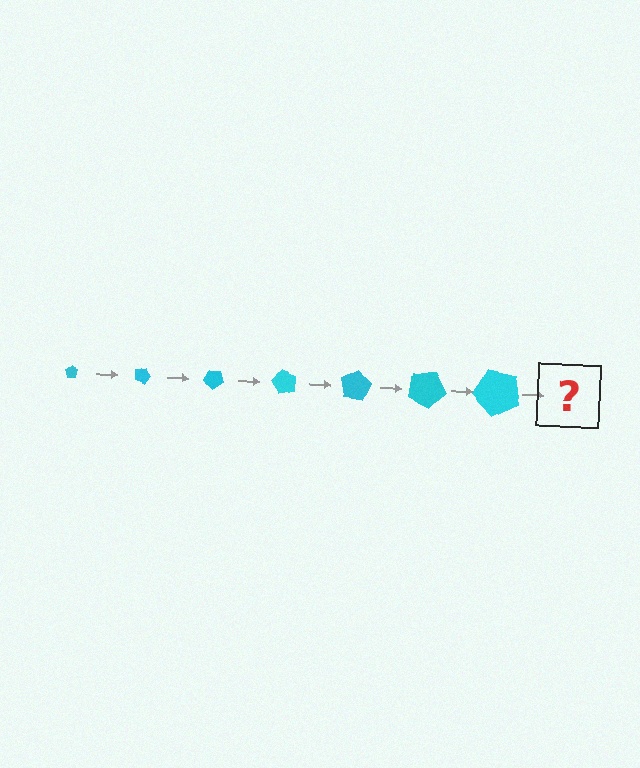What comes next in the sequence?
The next element should be a pentagon, larger than the previous one and rotated 140 degrees from the start.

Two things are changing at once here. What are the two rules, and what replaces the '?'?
The two rules are that the pentagon grows larger each step and it rotates 20 degrees each step. The '?' should be a pentagon, larger than the previous one and rotated 140 degrees from the start.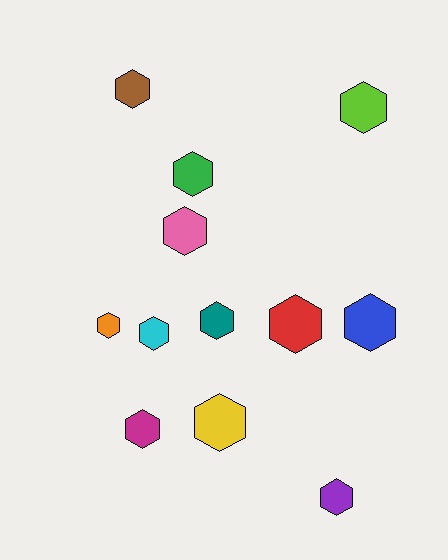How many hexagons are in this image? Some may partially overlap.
There are 12 hexagons.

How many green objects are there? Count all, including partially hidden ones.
There is 1 green object.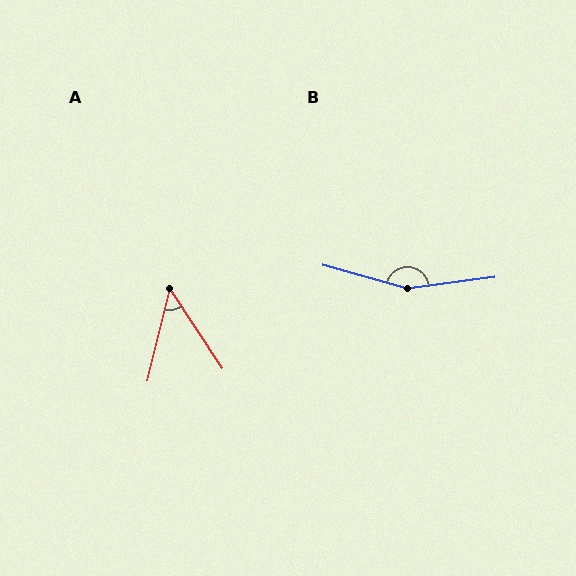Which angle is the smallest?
A, at approximately 47 degrees.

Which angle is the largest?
B, at approximately 157 degrees.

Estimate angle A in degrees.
Approximately 47 degrees.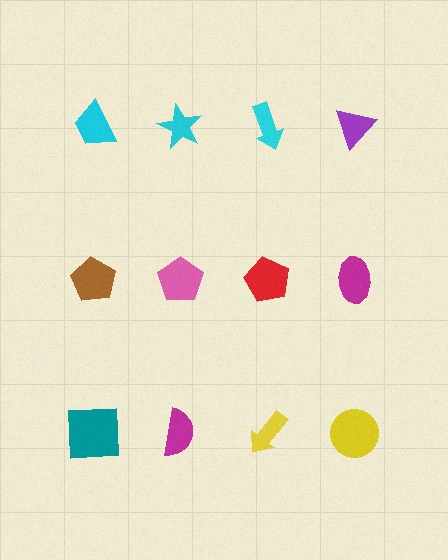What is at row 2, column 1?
A brown pentagon.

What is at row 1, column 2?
A cyan star.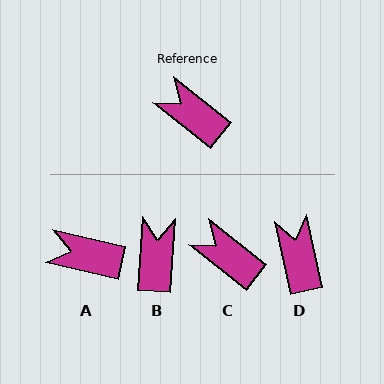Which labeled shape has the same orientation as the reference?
C.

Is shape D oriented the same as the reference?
No, it is off by about 39 degrees.